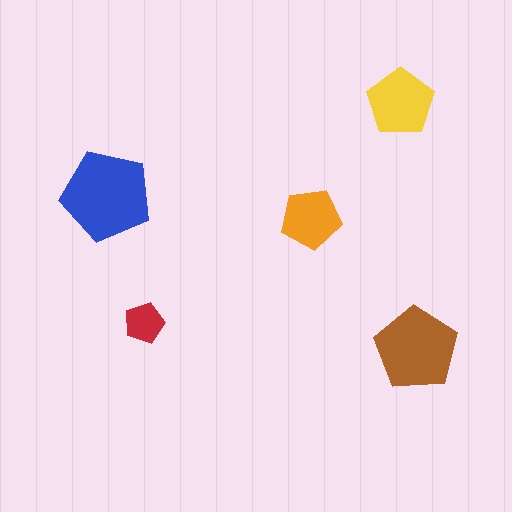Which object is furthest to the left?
The blue pentagon is leftmost.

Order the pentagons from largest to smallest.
the blue one, the brown one, the yellow one, the orange one, the red one.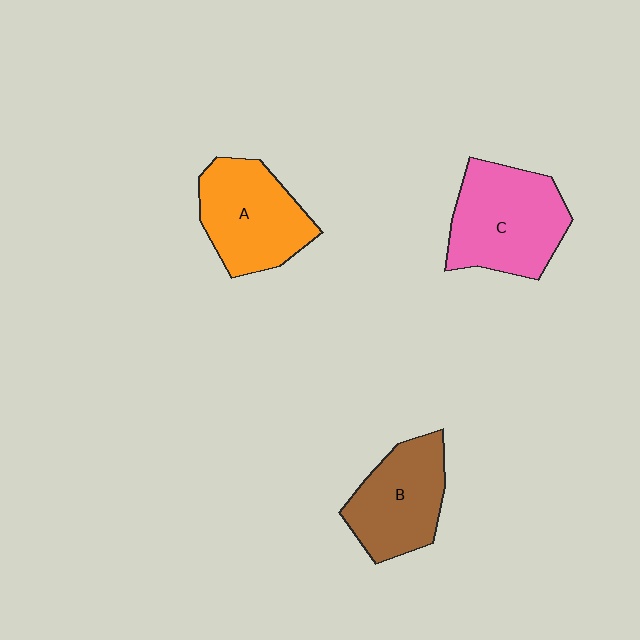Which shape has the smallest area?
Shape B (brown).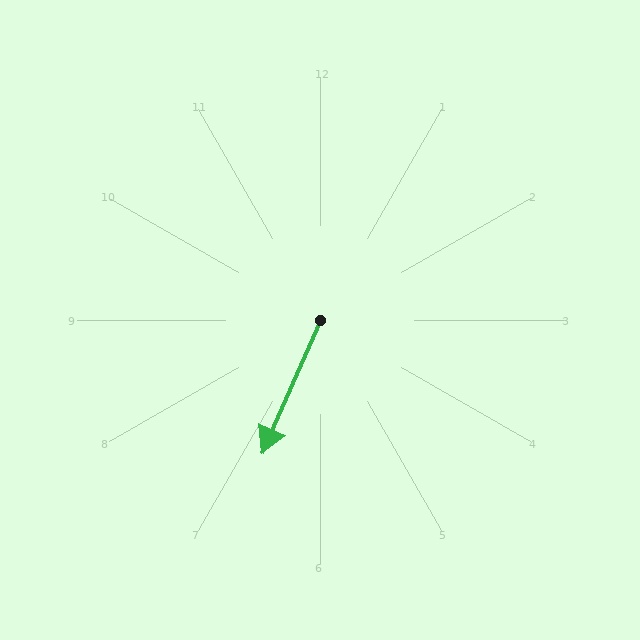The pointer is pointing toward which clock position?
Roughly 7 o'clock.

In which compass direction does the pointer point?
Southwest.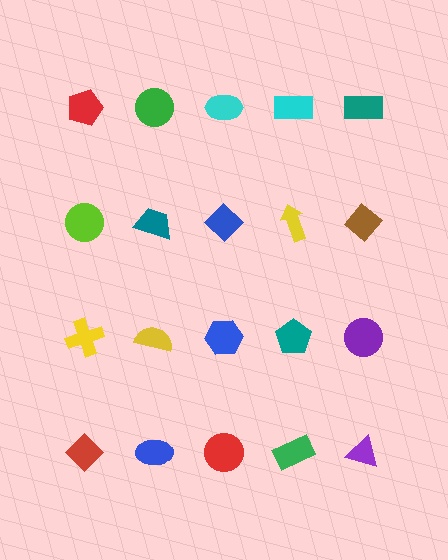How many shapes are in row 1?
5 shapes.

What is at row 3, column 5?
A purple circle.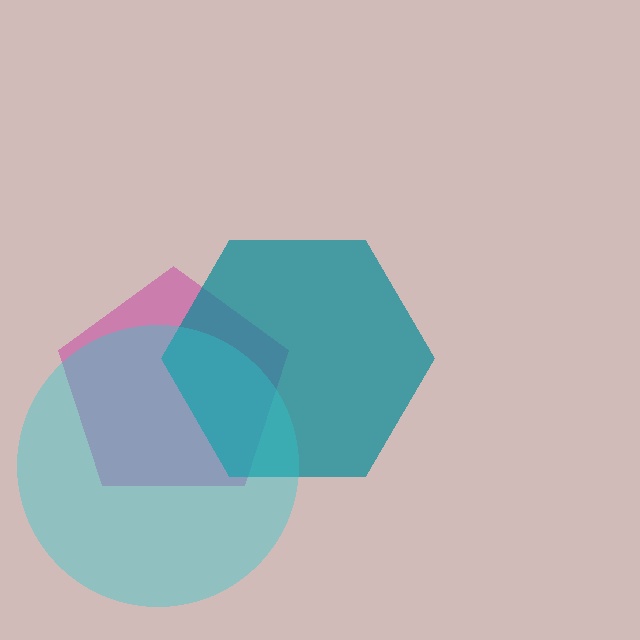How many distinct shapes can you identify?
There are 3 distinct shapes: a magenta pentagon, a teal hexagon, a cyan circle.